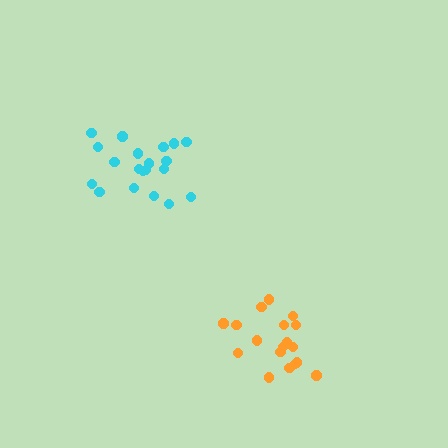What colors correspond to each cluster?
The clusters are colored: orange, cyan.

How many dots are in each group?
Group 1: 18 dots, Group 2: 20 dots (38 total).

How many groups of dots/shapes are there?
There are 2 groups.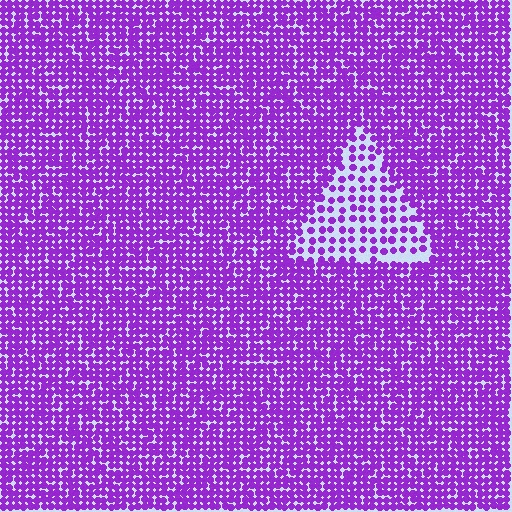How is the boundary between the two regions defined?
The boundary is defined by a change in element density (approximately 2.3x ratio). All elements are the same color, size, and shape.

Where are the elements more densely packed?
The elements are more densely packed outside the triangle boundary.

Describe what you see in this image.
The image contains small purple elements arranged at two different densities. A triangle-shaped region is visible where the elements are less densely packed than the surrounding area.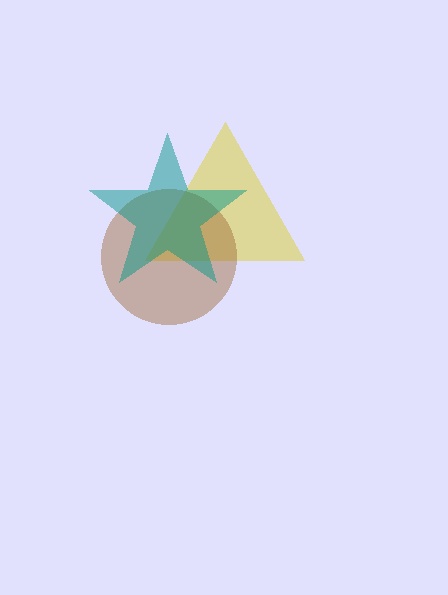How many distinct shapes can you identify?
There are 3 distinct shapes: a yellow triangle, a brown circle, a teal star.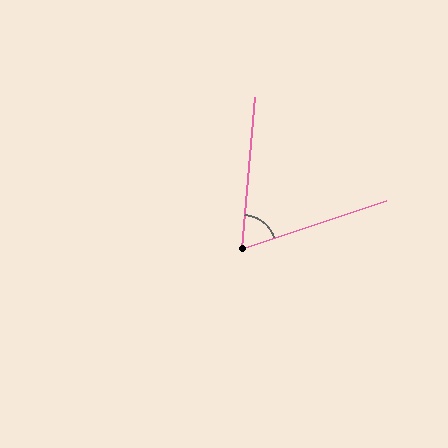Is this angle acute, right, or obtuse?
It is acute.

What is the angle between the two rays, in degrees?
Approximately 67 degrees.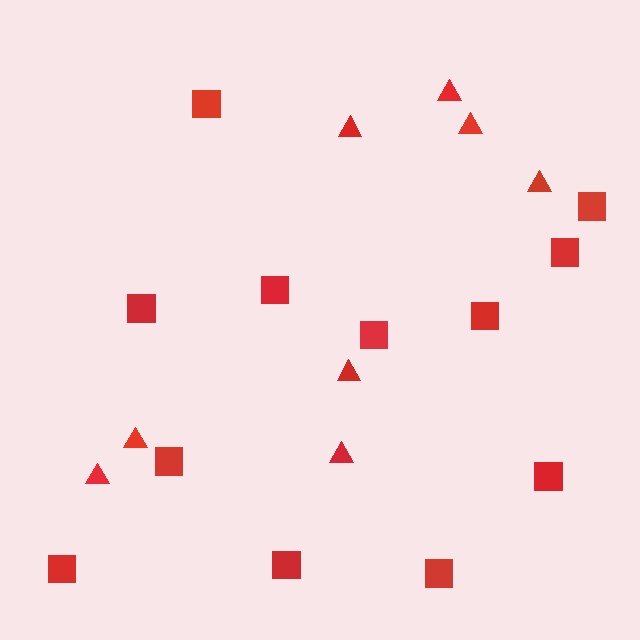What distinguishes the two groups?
There are 2 groups: one group of triangles (8) and one group of squares (12).